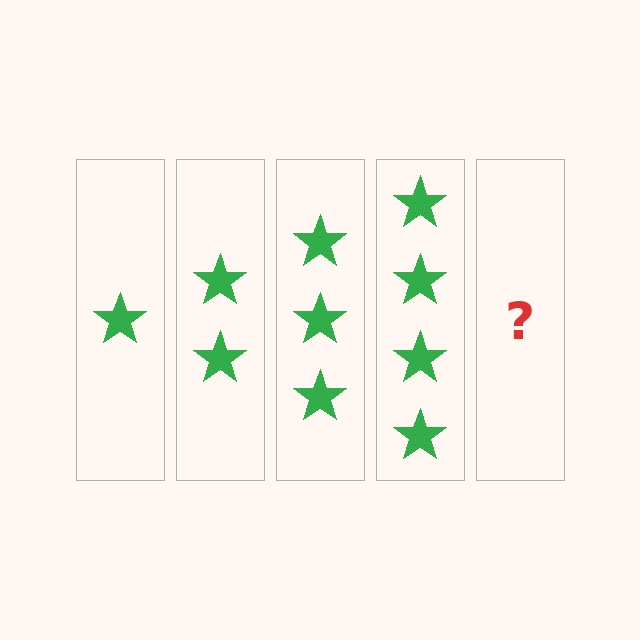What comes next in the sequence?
The next element should be 5 stars.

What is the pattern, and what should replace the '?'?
The pattern is that each step adds one more star. The '?' should be 5 stars.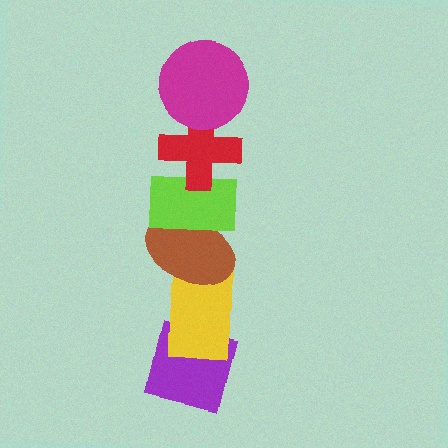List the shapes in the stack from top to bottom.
From top to bottom: the magenta circle, the red cross, the lime rectangle, the brown ellipse, the yellow rectangle, the purple square.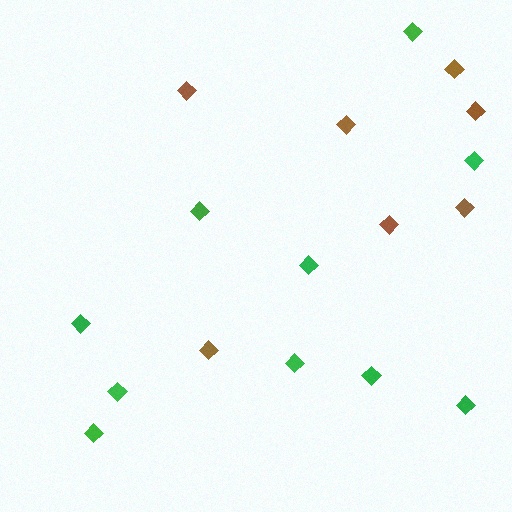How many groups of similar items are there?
There are 2 groups: one group of brown diamonds (7) and one group of green diamonds (10).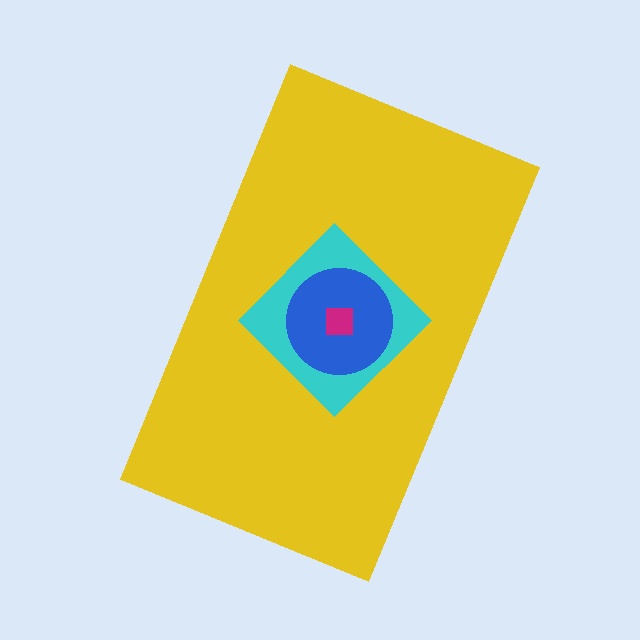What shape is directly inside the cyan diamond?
The blue circle.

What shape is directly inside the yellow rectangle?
The cyan diamond.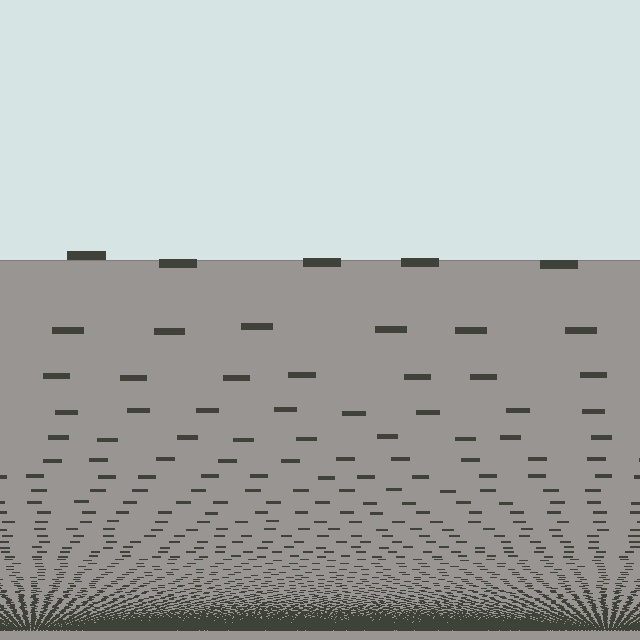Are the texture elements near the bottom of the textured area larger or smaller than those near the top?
Smaller. The gradient is inverted — elements near the bottom are smaller and denser.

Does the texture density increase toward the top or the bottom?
Density increases toward the bottom.